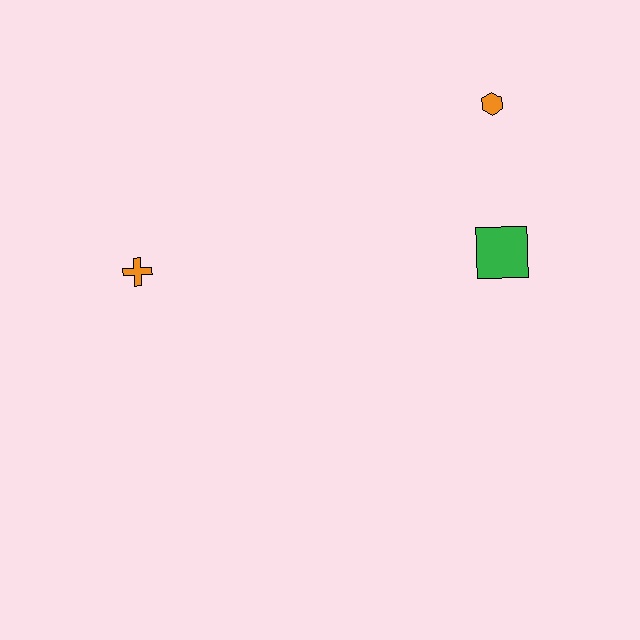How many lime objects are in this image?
There are no lime objects.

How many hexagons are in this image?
There is 1 hexagon.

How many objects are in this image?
There are 3 objects.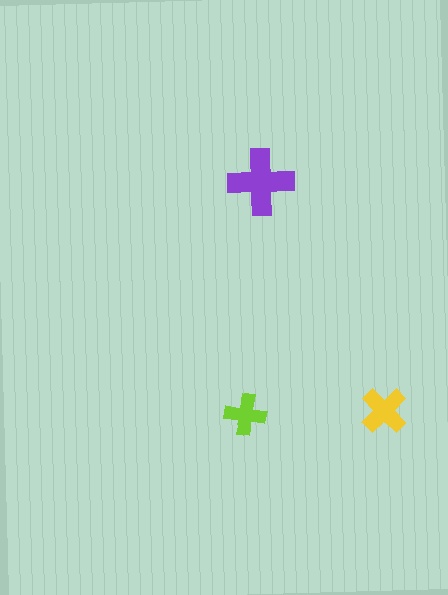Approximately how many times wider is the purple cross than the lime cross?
About 1.5 times wider.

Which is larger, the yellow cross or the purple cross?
The purple one.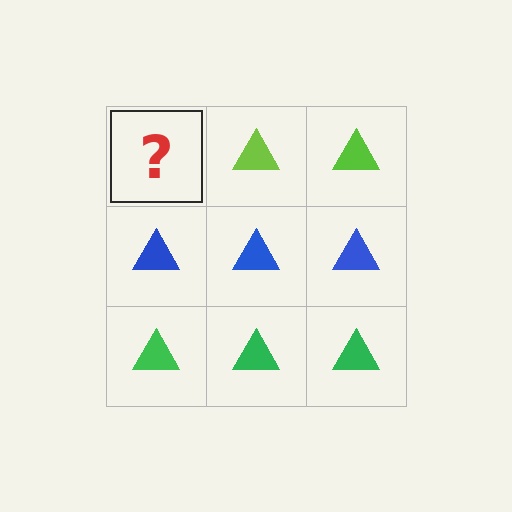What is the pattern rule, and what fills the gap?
The rule is that each row has a consistent color. The gap should be filled with a lime triangle.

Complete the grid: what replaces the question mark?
The question mark should be replaced with a lime triangle.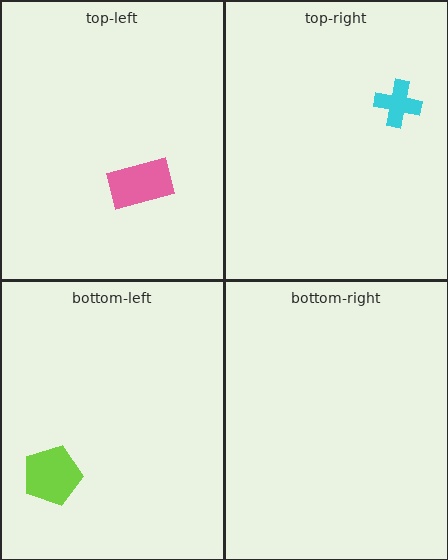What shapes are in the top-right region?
The cyan cross.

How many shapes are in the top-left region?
1.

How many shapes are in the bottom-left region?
1.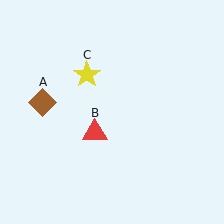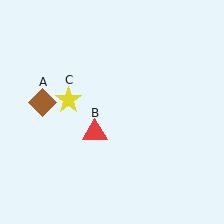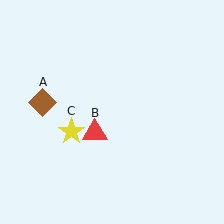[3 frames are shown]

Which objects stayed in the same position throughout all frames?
Brown diamond (object A) and red triangle (object B) remained stationary.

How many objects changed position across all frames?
1 object changed position: yellow star (object C).